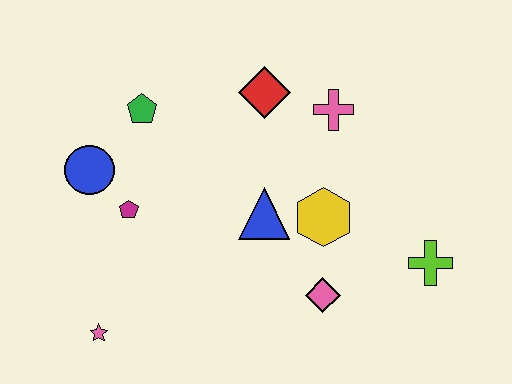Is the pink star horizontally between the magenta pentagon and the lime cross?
No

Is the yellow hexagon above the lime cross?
Yes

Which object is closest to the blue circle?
The magenta pentagon is closest to the blue circle.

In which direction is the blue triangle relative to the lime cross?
The blue triangle is to the left of the lime cross.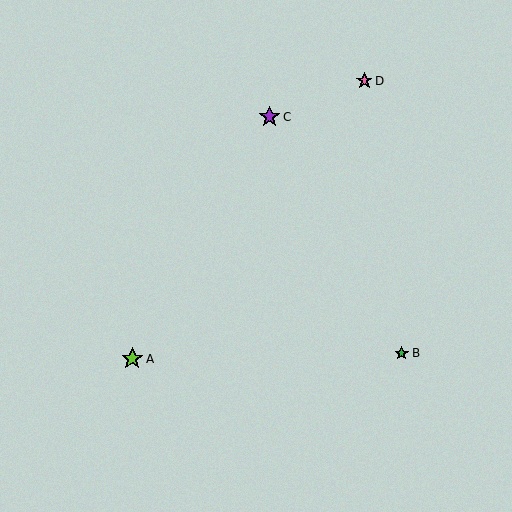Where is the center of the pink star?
The center of the pink star is at (364, 81).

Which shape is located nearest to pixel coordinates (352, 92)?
The pink star (labeled D) at (364, 81) is nearest to that location.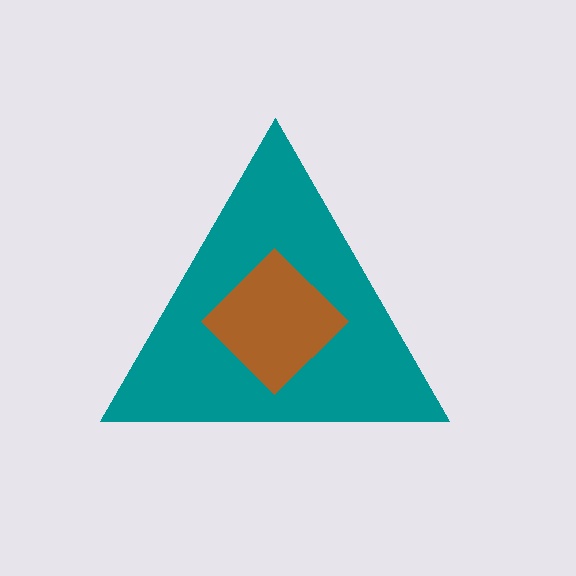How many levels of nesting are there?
2.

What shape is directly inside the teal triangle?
The brown diamond.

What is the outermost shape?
The teal triangle.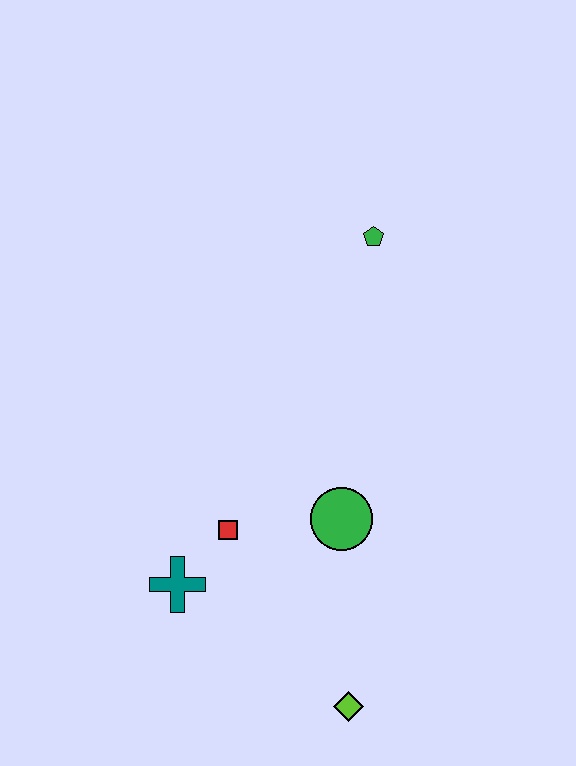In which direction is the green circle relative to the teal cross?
The green circle is to the right of the teal cross.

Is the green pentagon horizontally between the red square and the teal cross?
No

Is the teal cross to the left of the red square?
Yes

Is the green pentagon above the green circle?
Yes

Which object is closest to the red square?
The teal cross is closest to the red square.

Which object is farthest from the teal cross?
The green pentagon is farthest from the teal cross.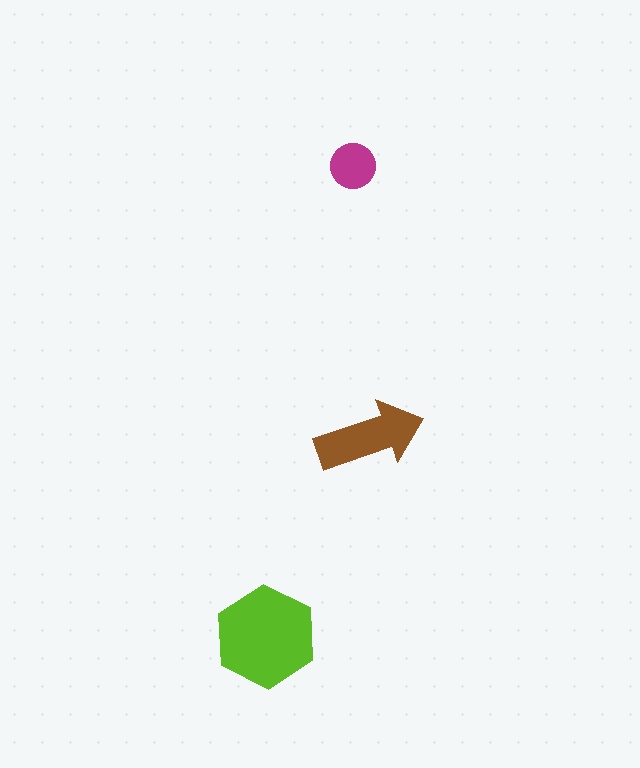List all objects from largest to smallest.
The lime hexagon, the brown arrow, the magenta circle.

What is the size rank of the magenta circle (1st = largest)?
3rd.